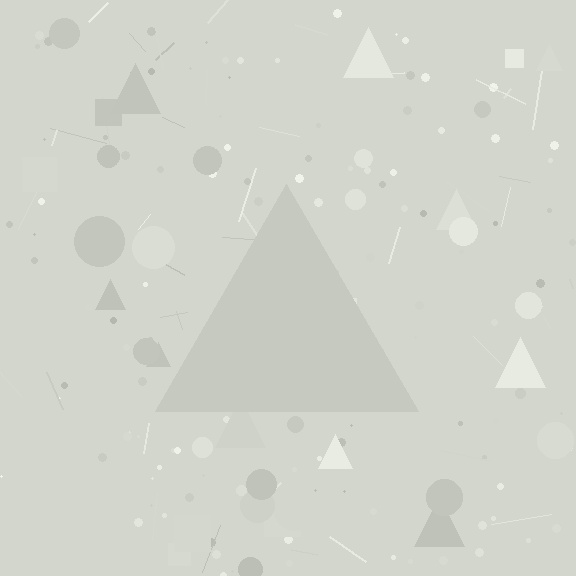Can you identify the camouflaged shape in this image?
The camouflaged shape is a triangle.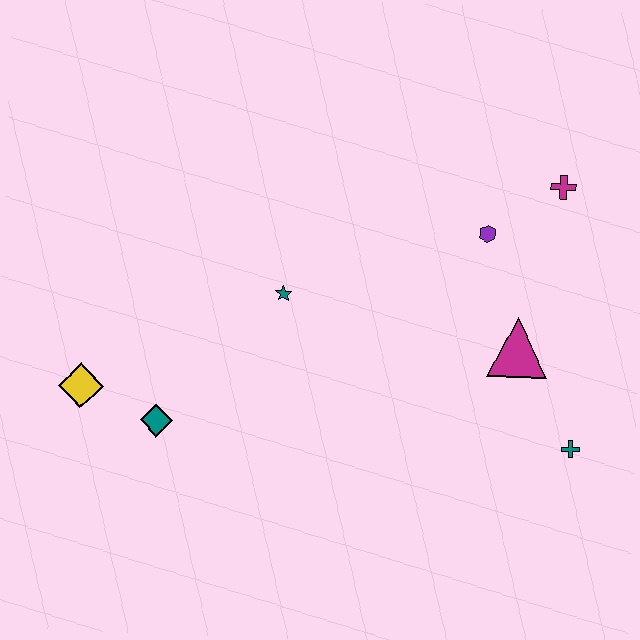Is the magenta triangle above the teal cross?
Yes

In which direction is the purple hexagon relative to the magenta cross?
The purple hexagon is to the left of the magenta cross.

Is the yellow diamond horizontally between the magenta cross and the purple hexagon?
No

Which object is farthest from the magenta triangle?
The yellow diamond is farthest from the magenta triangle.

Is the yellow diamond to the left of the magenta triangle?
Yes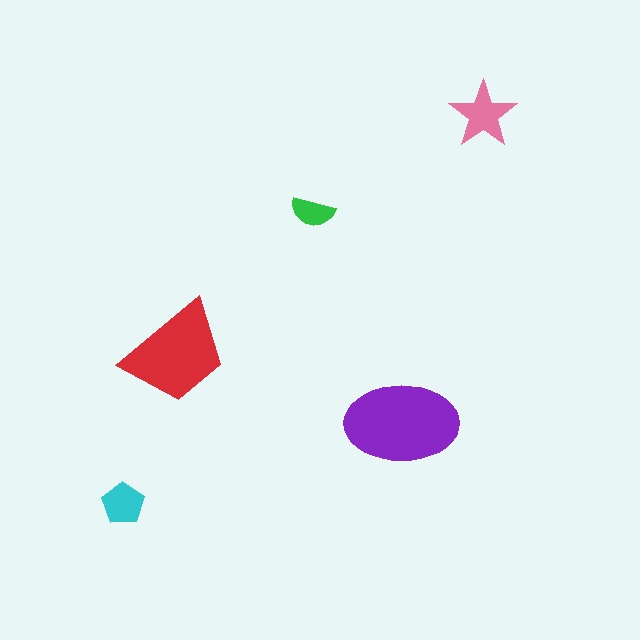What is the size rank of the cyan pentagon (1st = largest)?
4th.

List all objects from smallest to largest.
The green semicircle, the cyan pentagon, the pink star, the red trapezoid, the purple ellipse.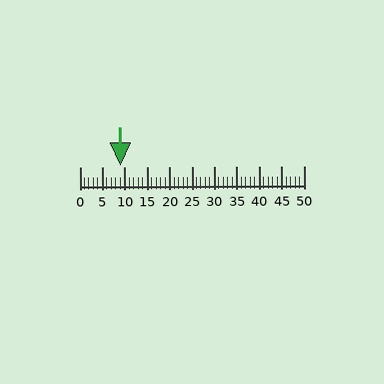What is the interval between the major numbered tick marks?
The major tick marks are spaced 5 units apart.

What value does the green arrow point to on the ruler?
The green arrow points to approximately 9.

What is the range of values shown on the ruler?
The ruler shows values from 0 to 50.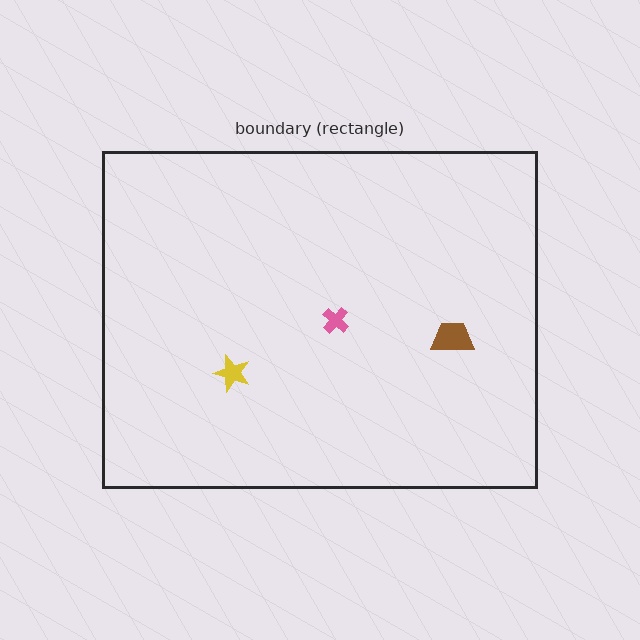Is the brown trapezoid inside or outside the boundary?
Inside.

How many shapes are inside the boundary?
3 inside, 0 outside.